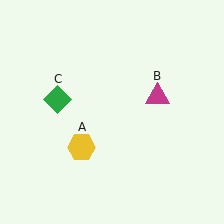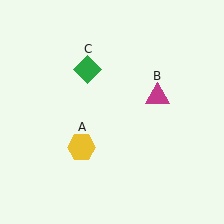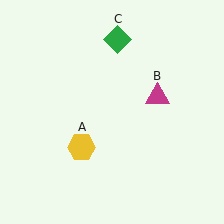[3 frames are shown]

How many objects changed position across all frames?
1 object changed position: green diamond (object C).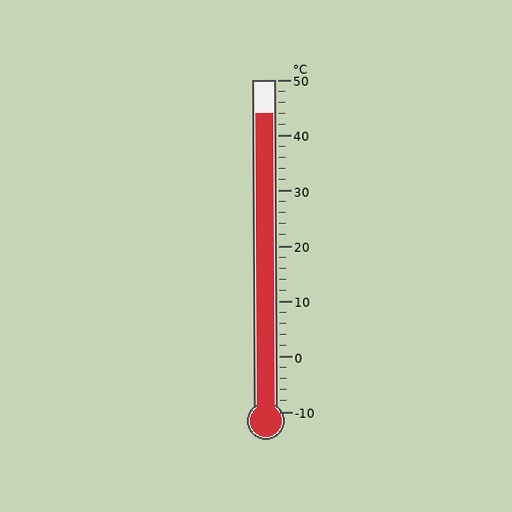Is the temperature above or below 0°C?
The temperature is above 0°C.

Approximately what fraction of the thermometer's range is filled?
The thermometer is filled to approximately 90% of its range.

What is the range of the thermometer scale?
The thermometer scale ranges from -10°C to 50°C.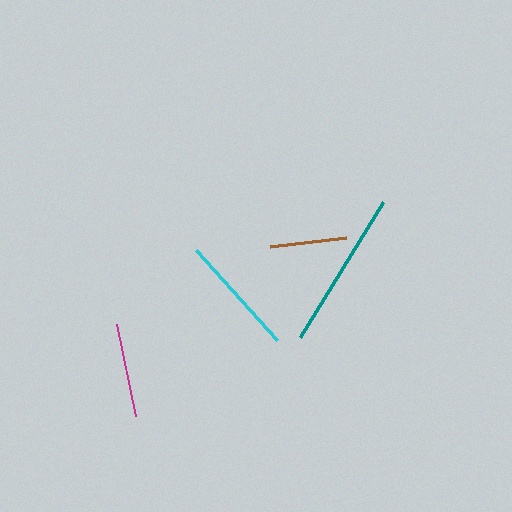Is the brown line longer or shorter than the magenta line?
The magenta line is longer than the brown line.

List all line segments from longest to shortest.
From longest to shortest: teal, cyan, magenta, brown.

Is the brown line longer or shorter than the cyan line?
The cyan line is longer than the brown line.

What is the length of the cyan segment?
The cyan segment is approximately 121 pixels long.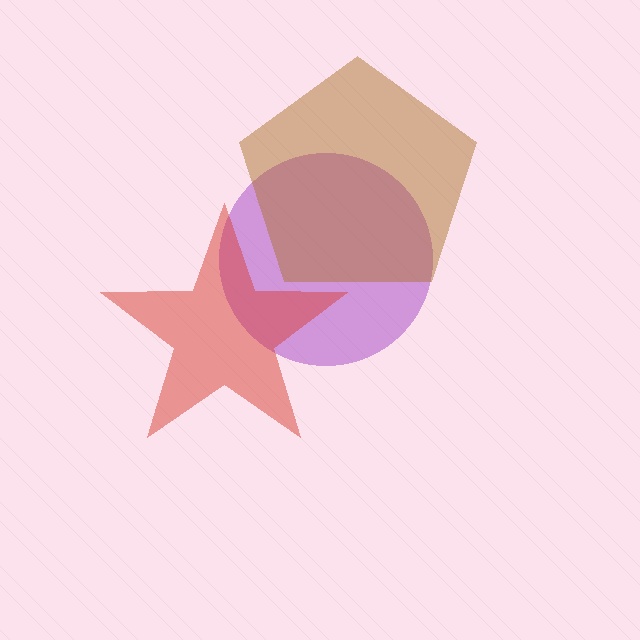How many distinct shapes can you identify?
There are 3 distinct shapes: a purple circle, a red star, a brown pentagon.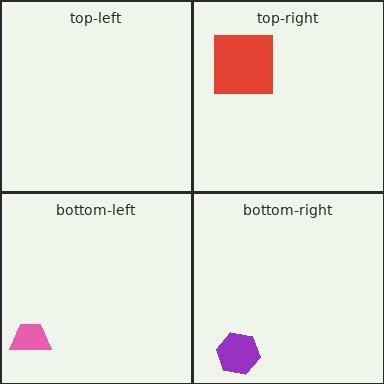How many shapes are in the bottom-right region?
1.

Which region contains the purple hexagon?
The bottom-right region.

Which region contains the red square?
The top-right region.